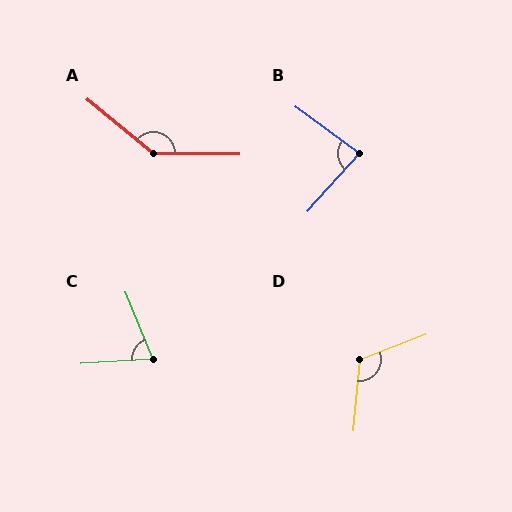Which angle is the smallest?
C, at approximately 72 degrees.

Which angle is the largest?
A, at approximately 141 degrees.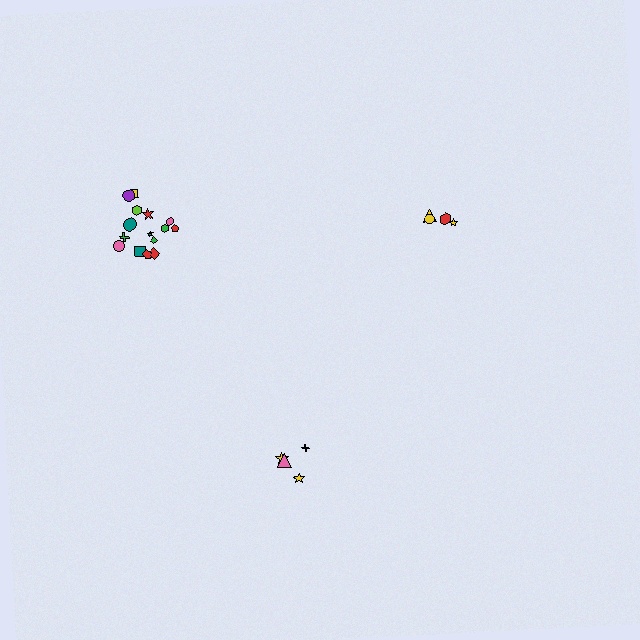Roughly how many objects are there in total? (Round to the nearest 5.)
Roughly 25 objects in total.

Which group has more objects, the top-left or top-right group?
The top-left group.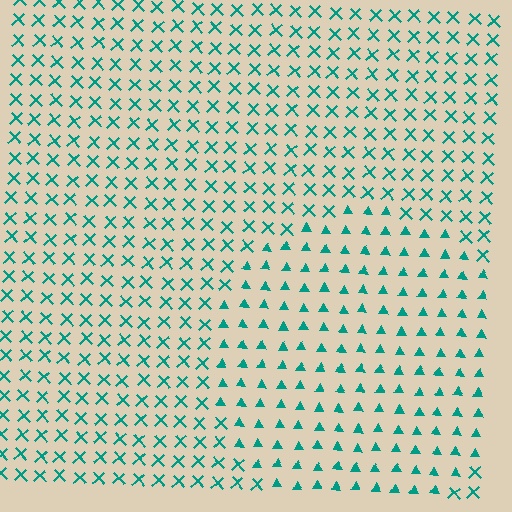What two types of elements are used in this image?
The image uses triangles inside the circle region and X marks outside it.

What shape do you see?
I see a circle.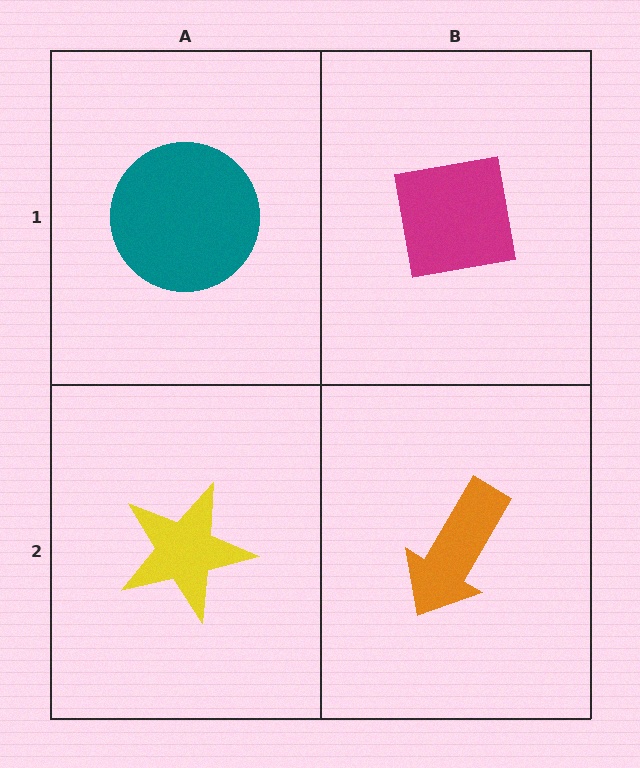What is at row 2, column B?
An orange arrow.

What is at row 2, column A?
A yellow star.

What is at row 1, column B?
A magenta square.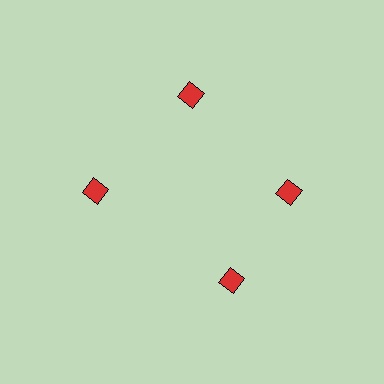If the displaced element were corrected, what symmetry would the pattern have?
It would have 4-fold rotational symmetry — the pattern would map onto itself every 90 degrees.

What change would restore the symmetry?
The symmetry would be restored by rotating it back into even spacing with its neighbors so that all 4 diamonds sit at equal angles and equal distance from the center.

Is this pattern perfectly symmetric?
No. The 4 red diamonds are arranged in a ring, but one element near the 6 o'clock position is rotated out of alignment along the ring, breaking the 4-fold rotational symmetry.